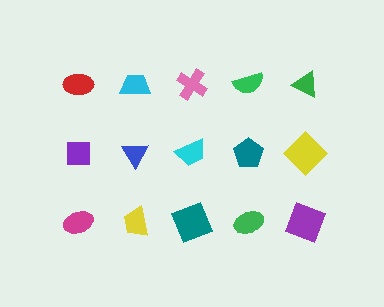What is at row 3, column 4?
A green ellipse.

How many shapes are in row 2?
5 shapes.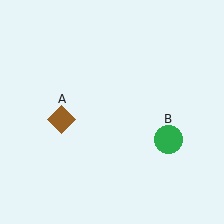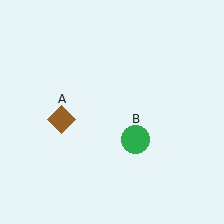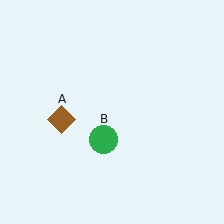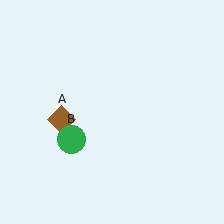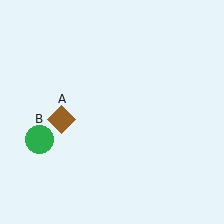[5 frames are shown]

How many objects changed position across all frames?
1 object changed position: green circle (object B).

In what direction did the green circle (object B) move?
The green circle (object B) moved left.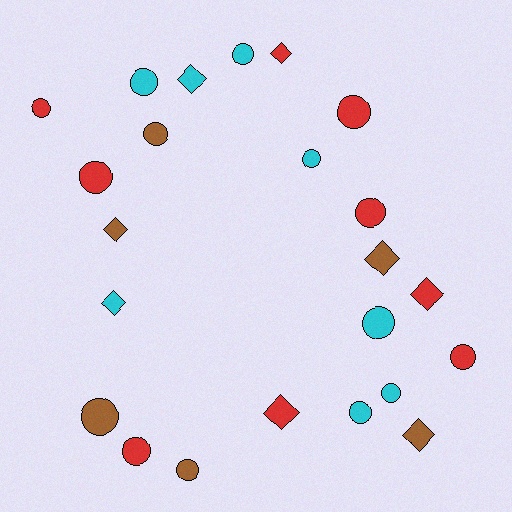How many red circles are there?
There are 6 red circles.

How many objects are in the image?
There are 23 objects.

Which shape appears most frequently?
Circle, with 15 objects.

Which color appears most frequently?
Red, with 9 objects.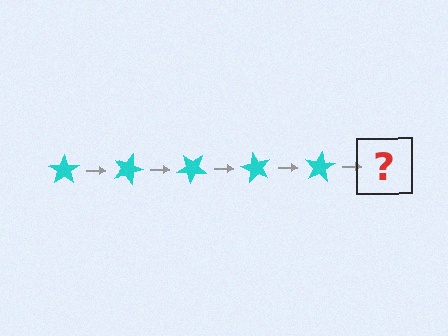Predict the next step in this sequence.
The next step is a cyan star rotated 100 degrees.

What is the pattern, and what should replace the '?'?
The pattern is that the star rotates 20 degrees each step. The '?' should be a cyan star rotated 100 degrees.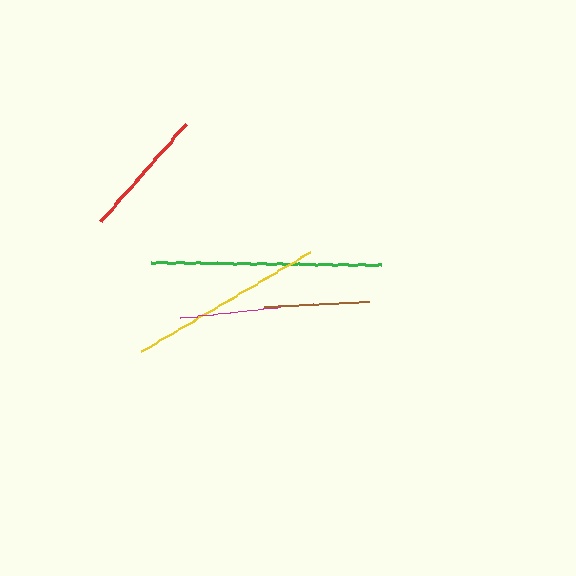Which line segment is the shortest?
The brown line is the shortest at approximately 104 pixels.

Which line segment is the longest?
The green line is the longest at approximately 231 pixels.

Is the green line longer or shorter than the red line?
The green line is longer than the red line.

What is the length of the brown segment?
The brown segment is approximately 104 pixels long.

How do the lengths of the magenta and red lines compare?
The magenta and red lines are approximately the same length.